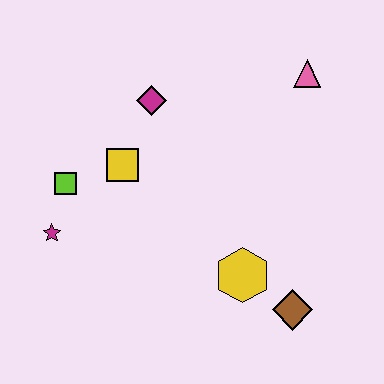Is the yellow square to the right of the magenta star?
Yes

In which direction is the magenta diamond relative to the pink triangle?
The magenta diamond is to the left of the pink triangle.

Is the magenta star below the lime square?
Yes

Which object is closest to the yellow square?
The lime square is closest to the yellow square.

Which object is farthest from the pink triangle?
The magenta star is farthest from the pink triangle.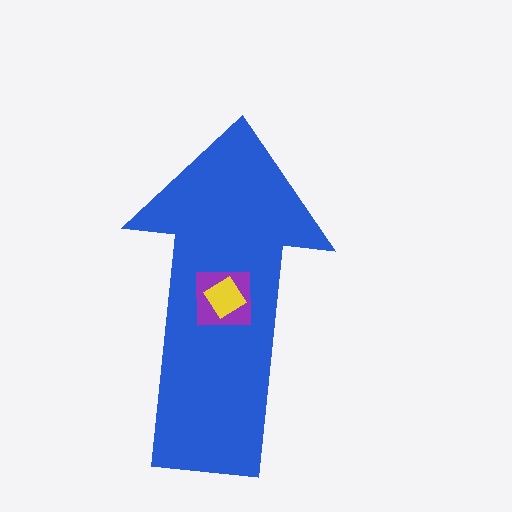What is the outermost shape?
The blue arrow.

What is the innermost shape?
The yellow diamond.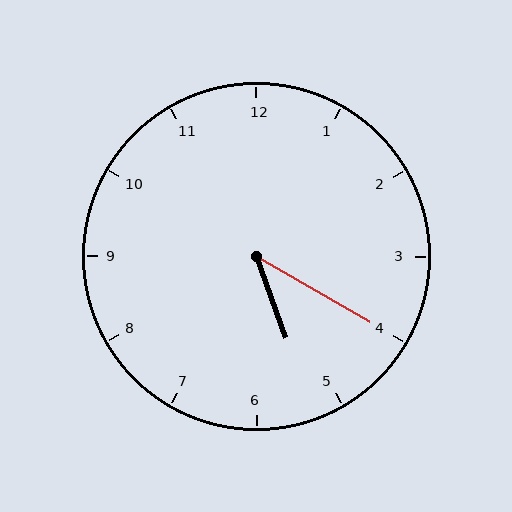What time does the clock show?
5:20.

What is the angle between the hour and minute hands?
Approximately 40 degrees.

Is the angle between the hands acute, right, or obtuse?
It is acute.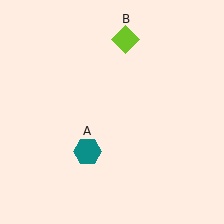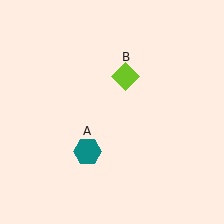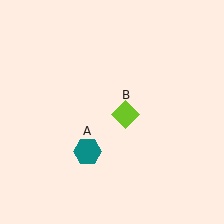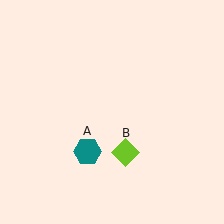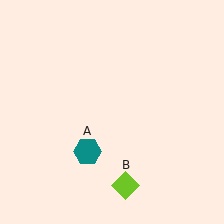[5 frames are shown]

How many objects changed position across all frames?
1 object changed position: lime diamond (object B).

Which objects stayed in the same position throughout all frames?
Teal hexagon (object A) remained stationary.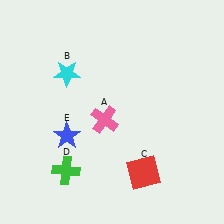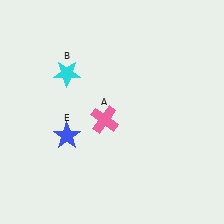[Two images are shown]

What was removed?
The green cross (D), the red square (C) were removed in Image 2.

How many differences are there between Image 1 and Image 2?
There are 2 differences between the two images.